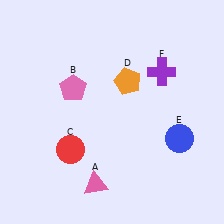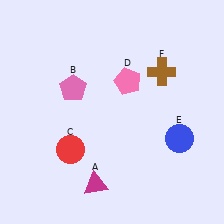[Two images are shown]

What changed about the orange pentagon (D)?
In Image 1, D is orange. In Image 2, it changed to pink.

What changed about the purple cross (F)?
In Image 1, F is purple. In Image 2, it changed to brown.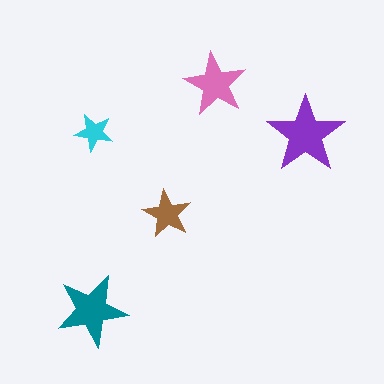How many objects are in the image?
There are 5 objects in the image.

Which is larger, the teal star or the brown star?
The teal one.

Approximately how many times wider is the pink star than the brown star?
About 1.5 times wider.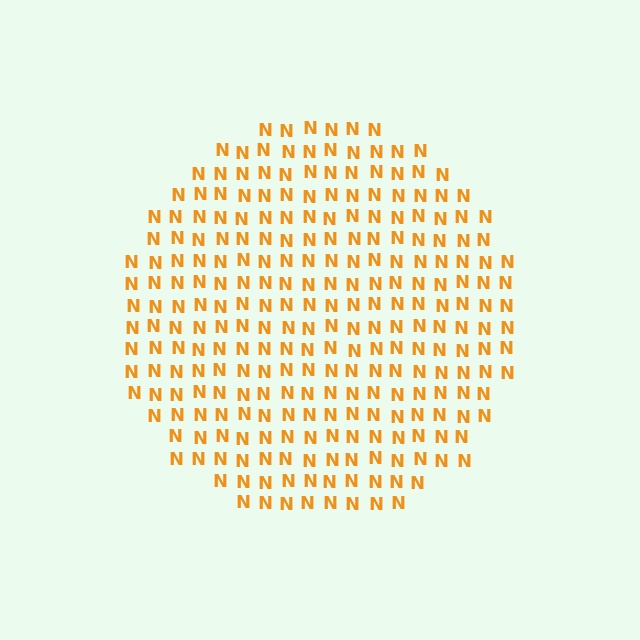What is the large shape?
The large shape is a circle.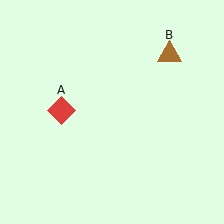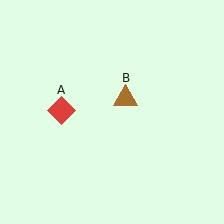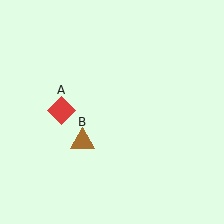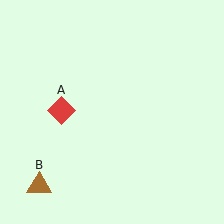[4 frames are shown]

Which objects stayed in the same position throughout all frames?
Red diamond (object A) remained stationary.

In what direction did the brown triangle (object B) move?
The brown triangle (object B) moved down and to the left.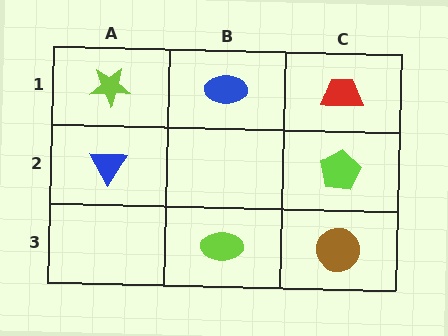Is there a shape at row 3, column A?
No, that cell is empty.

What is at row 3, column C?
A brown circle.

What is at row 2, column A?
A blue triangle.